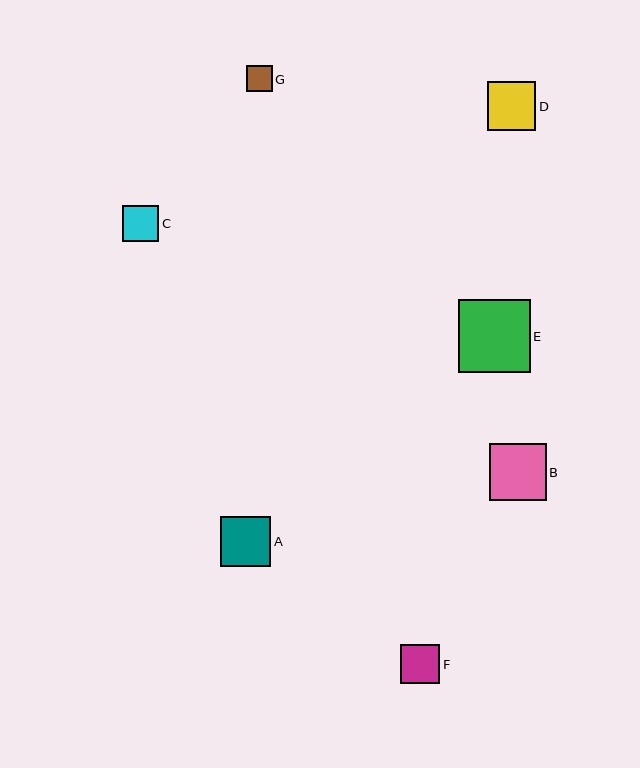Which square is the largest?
Square E is the largest with a size of approximately 72 pixels.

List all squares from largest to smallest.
From largest to smallest: E, B, A, D, F, C, G.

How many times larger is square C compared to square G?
Square C is approximately 1.4 times the size of square G.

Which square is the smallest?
Square G is the smallest with a size of approximately 26 pixels.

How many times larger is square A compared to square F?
Square A is approximately 1.3 times the size of square F.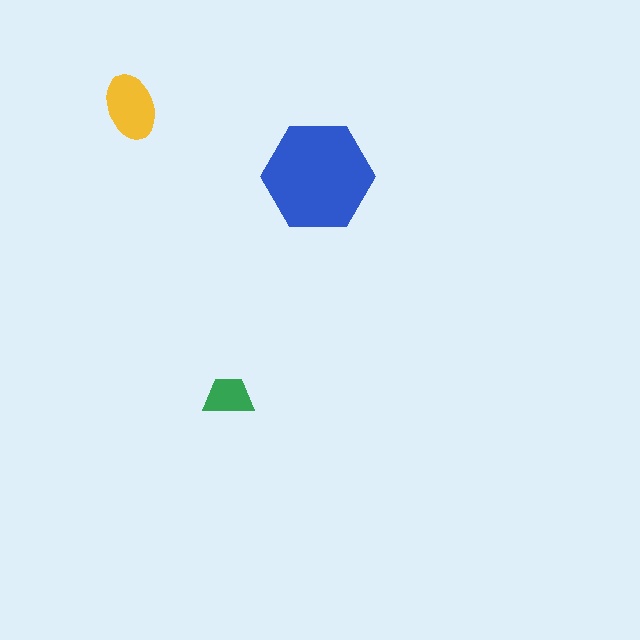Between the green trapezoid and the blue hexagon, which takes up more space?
The blue hexagon.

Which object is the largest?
The blue hexagon.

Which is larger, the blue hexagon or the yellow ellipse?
The blue hexagon.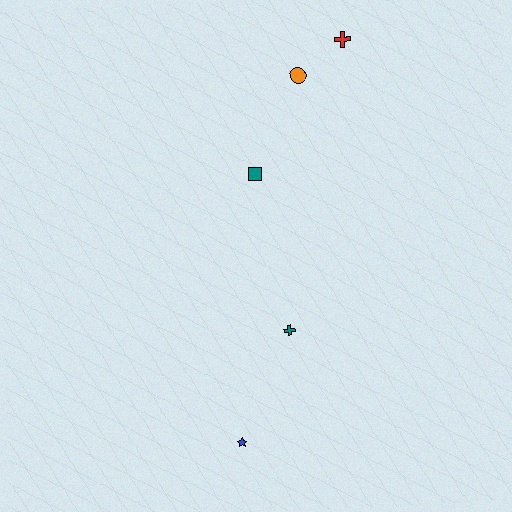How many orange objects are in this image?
There is 1 orange object.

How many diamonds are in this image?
There are no diamonds.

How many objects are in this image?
There are 5 objects.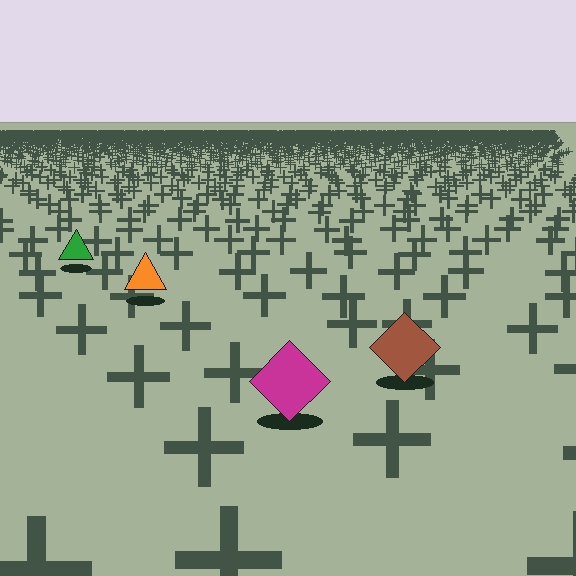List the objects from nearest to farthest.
From nearest to farthest: the magenta diamond, the brown diamond, the orange triangle, the green triangle.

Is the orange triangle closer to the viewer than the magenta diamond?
No. The magenta diamond is closer — you can tell from the texture gradient: the ground texture is coarser near it.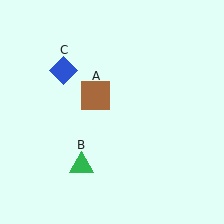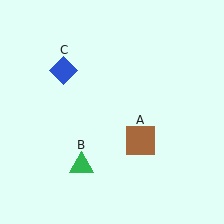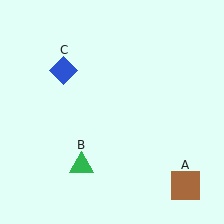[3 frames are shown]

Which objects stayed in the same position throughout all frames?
Green triangle (object B) and blue diamond (object C) remained stationary.